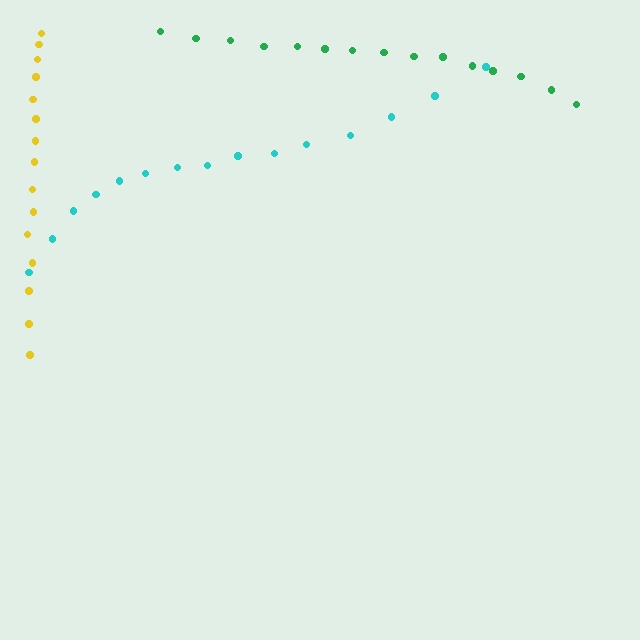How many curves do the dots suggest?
There are 3 distinct paths.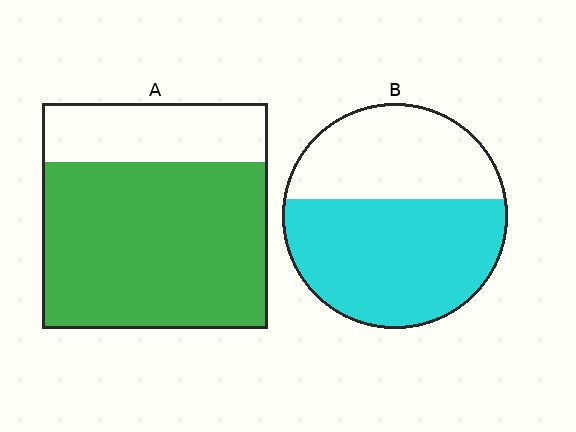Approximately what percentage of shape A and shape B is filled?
A is approximately 75% and B is approximately 60%.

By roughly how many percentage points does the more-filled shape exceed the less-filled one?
By roughly 15 percentage points (A over B).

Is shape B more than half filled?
Yes.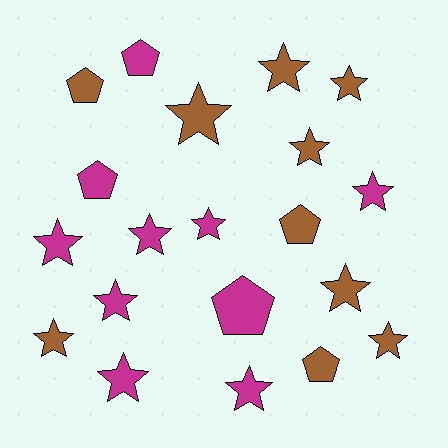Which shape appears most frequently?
Star, with 14 objects.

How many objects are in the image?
There are 20 objects.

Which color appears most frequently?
Magenta, with 10 objects.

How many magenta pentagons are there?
There are 3 magenta pentagons.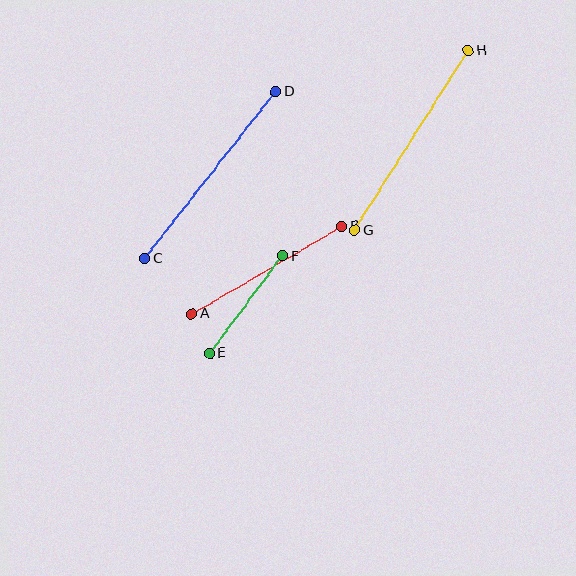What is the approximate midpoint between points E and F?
The midpoint is at approximately (246, 304) pixels.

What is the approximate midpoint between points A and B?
The midpoint is at approximately (267, 270) pixels.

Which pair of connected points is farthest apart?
Points G and H are farthest apart.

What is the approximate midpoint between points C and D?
The midpoint is at approximately (210, 175) pixels.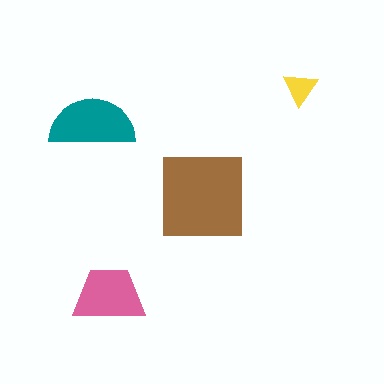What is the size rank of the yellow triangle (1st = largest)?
4th.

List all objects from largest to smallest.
The brown square, the teal semicircle, the pink trapezoid, the yellow triangle.